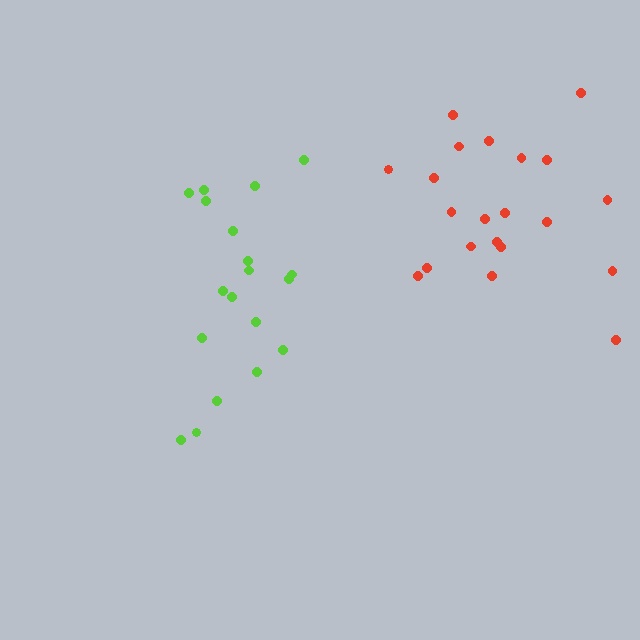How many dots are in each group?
Group 1: 21 dots, Group 2: 19 dots (40 total).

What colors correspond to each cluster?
The clusters are colored: red, lime.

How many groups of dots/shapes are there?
There are 2 groups.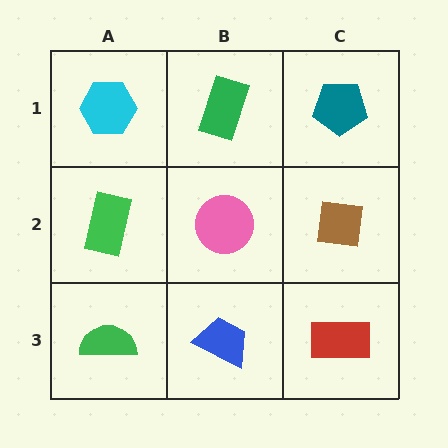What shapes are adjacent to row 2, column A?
A cyan hexagon (row 1, column A), a green semicircle (row 3, column A), a pink circle (row 2, column B).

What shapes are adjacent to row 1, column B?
A pink circle (row 2, column B), a cyan hexagon (row 1, column A), a teal pentagon (row 1, column C).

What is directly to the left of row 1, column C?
A green rectangle.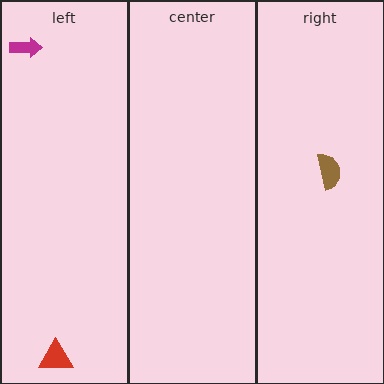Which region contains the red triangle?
The left region.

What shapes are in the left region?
The red triangle, the magenta arrow.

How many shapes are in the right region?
1.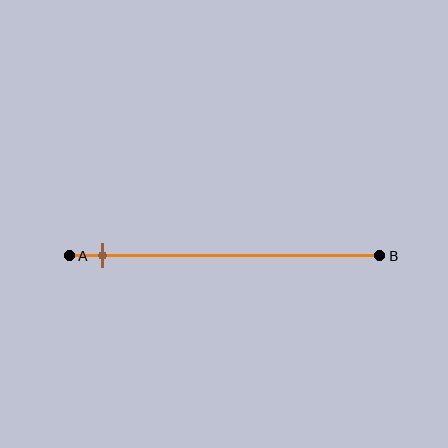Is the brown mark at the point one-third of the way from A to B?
No, the mark is at about 10% from A, not at the 33% one-third point.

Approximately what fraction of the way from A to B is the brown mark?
The brown mark is approximately 10% of the way from A to B.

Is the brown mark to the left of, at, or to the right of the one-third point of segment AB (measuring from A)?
The brown mark is to the left of the one-third point of segment AB.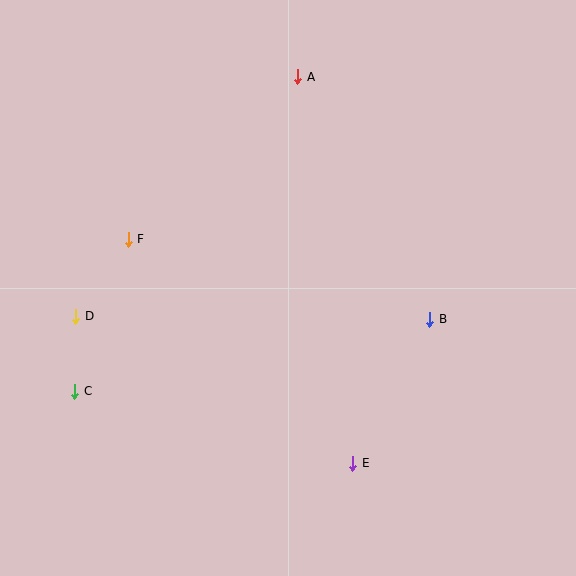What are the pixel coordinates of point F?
Point F is at (128, 239).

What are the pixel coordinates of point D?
Point D is at (76, 316).